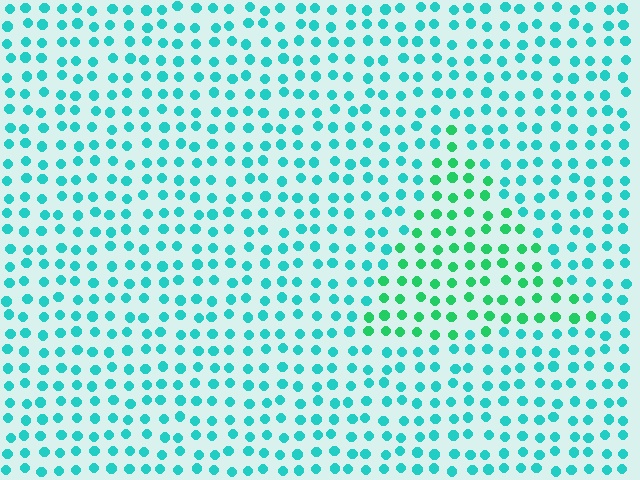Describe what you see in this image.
The image is filled with small cyan elements in a uniform arrangement. A triangle-shaped region is visible where the elements are tinted to a slightly different hue, forming a subtle color boundary.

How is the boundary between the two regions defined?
The boundary is defined purely by a slight shift in hue (about 34 degrees). Spacing, size, and orientation are identical on both sides.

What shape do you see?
I see a triangle.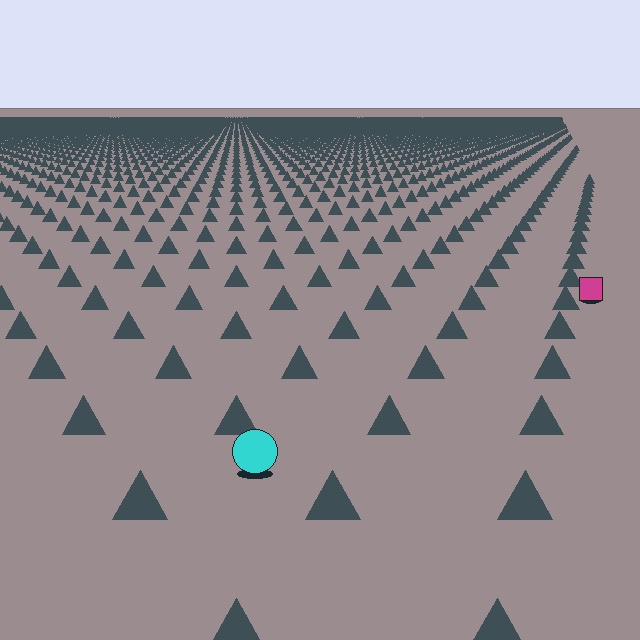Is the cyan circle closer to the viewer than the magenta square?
Yes. The cyan circle is closer — you can tell from the texture gradient: the ground texture is coarser near it.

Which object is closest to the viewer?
The cyan circle is closest. The texture marks near it are larger and more spread out.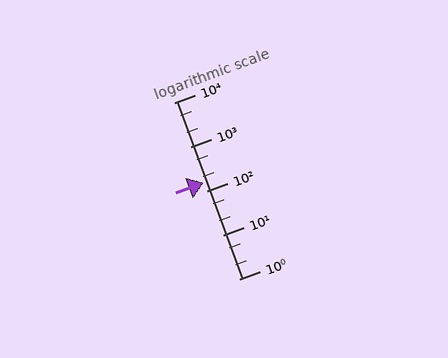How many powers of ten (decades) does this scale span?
The scale spans 4 decades, from 1 to 10000.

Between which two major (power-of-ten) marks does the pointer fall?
The pointer is between 100 and 1000.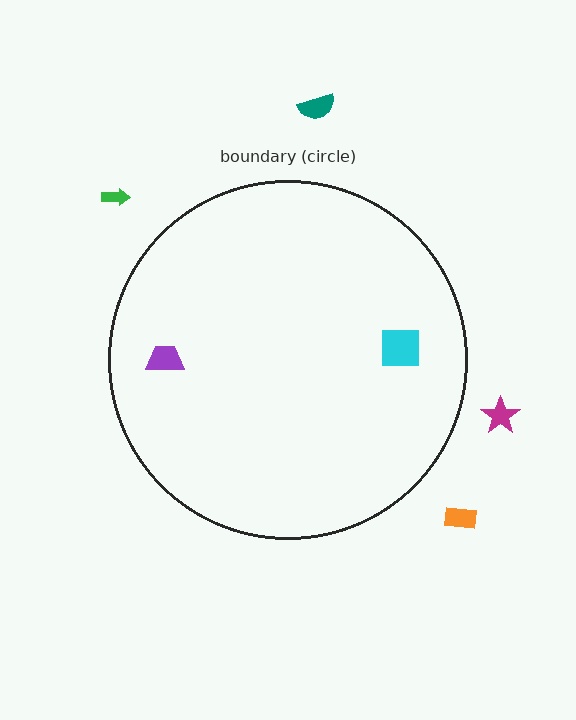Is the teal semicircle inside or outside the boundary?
Outside.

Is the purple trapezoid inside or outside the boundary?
Inside.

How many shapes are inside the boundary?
2 inside, 4 outside.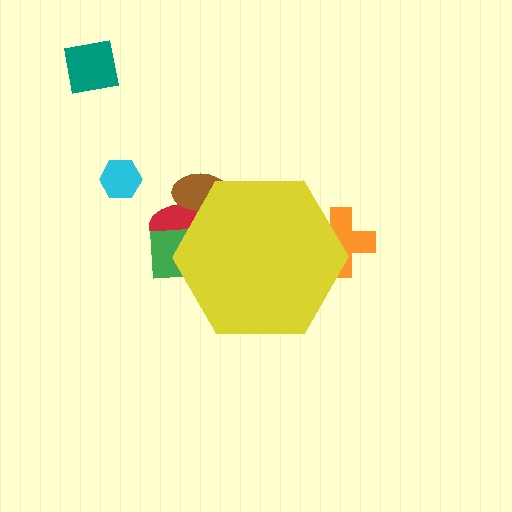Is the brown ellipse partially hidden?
Yes, the brown ellipse is partially hidden behind the yellow hexagon.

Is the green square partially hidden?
Yes, the green square is partially hidden behind the yellow hexagon.